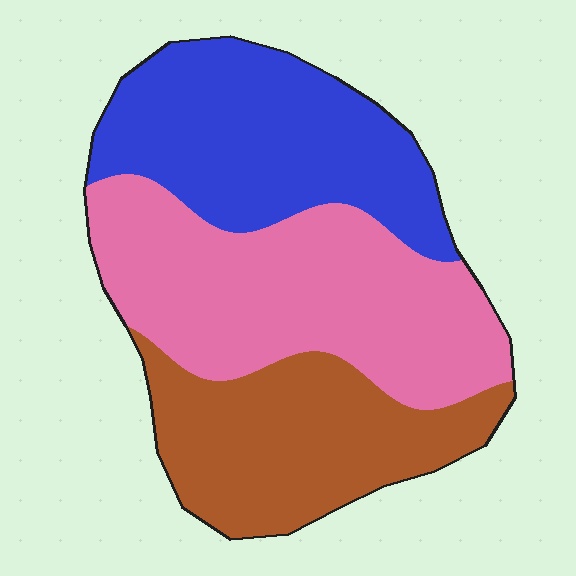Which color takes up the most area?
Pink, at roughly 40%.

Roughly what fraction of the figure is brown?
Brown covers 28% of the figure.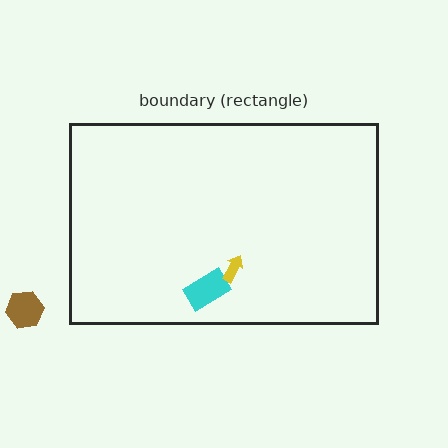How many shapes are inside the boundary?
2 inside, 1 outside.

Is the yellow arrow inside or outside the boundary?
Inside.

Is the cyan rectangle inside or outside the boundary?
Inside.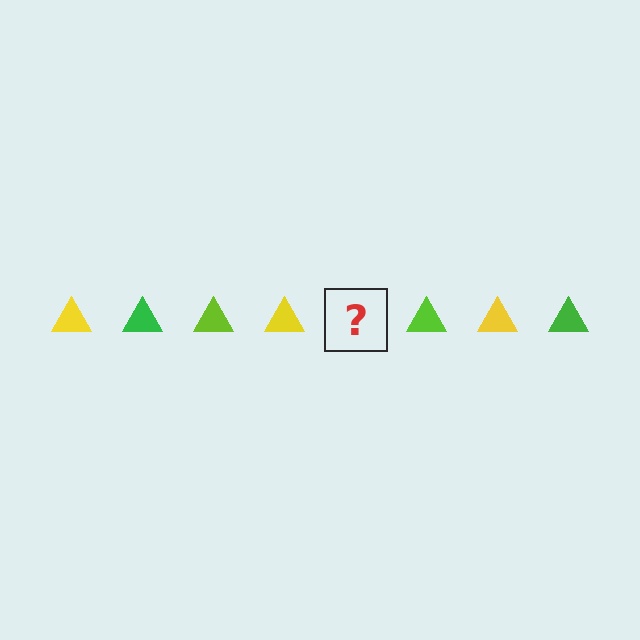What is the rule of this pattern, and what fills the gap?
The rule is that the pattern cycles through yellow, green, lime triangles. The gap should be filled with a green triangle.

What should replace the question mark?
The question mark should be replaced with a green triangle.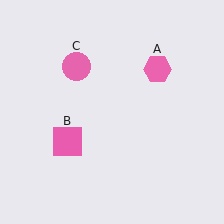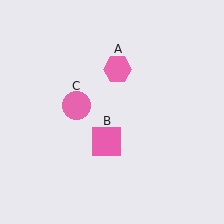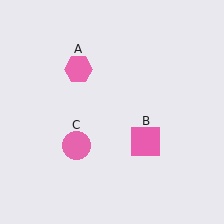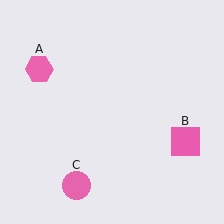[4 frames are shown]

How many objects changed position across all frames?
3 objects changed position: pink hexagon (object A), pink square (object B), pink circle (object C).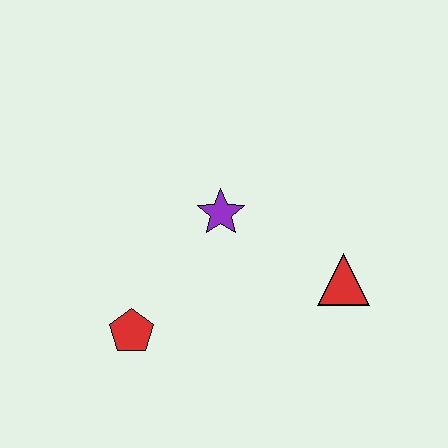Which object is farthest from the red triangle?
The red pentagon is farthest from the red triangle.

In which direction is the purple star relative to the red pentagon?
The purple star is above the red pentagon.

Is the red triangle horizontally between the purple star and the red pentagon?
No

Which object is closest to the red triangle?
The purple star is closest to the red triangle.